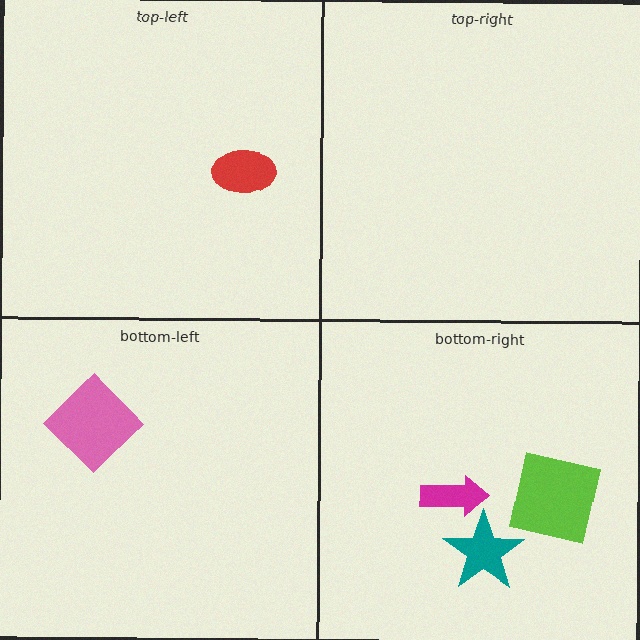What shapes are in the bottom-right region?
The lime square, the teal star, the magenta arrow.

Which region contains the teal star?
The bottom-right region.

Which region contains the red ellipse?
The top-left region.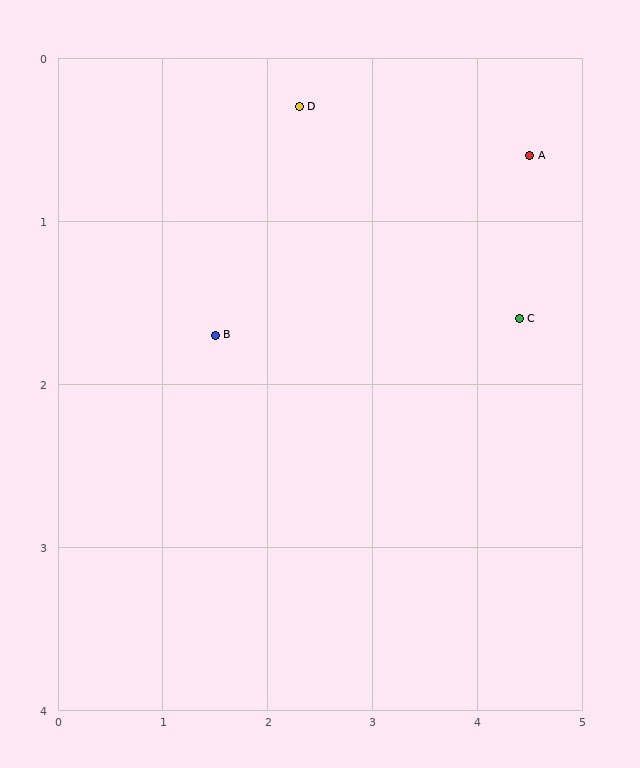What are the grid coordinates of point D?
Point D is at approximately (2.3, 0.3).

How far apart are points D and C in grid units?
Points D and C are about 2.5 grid units apart.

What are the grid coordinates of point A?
Point A is at approximately (4.5, 0.6).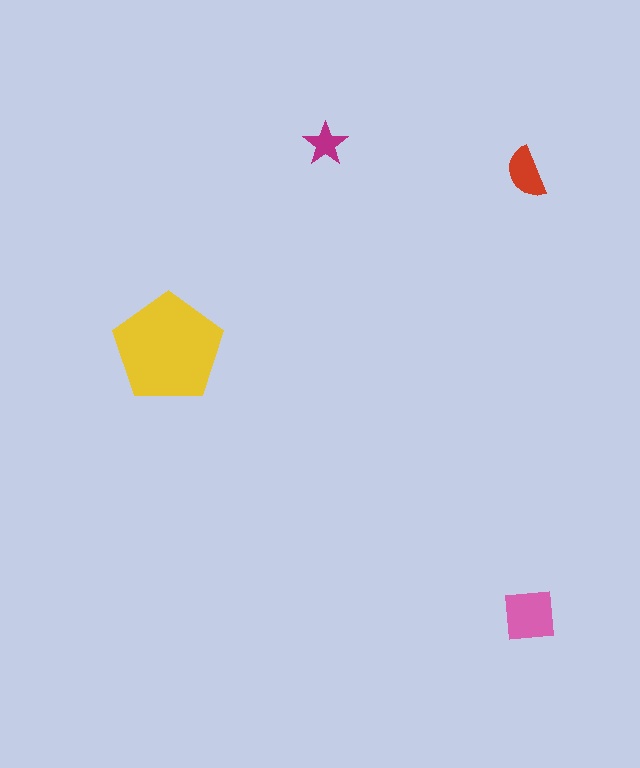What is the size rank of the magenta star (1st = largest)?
4th.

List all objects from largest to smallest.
The yellow pentagon, the pink square, the red semicircle, the magenta star.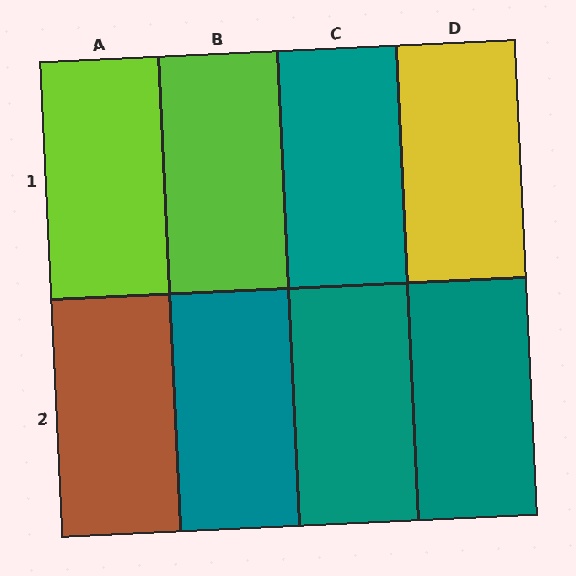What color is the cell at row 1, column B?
Lime.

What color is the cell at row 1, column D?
Yellow.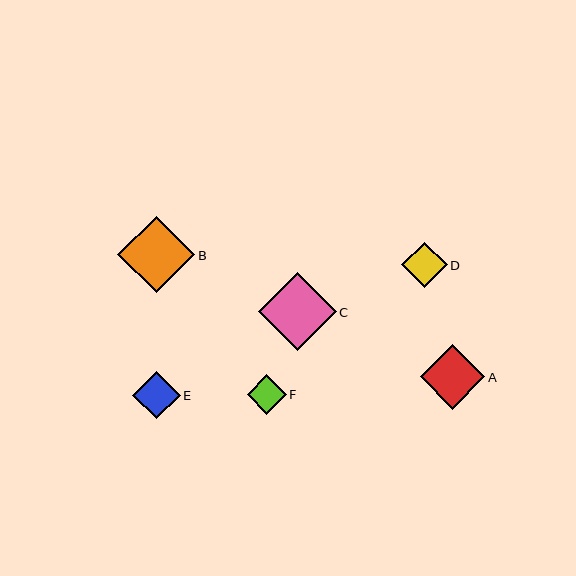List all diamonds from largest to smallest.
From largest to smallest: C, B, A, E, D, F.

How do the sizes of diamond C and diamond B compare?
Diamond C and diamond B are approximately the same size.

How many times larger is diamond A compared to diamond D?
Diamond A is approximately 1.4 times the size of diamond D.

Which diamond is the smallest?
Diamond F is the smallest with a size of approximately 39 pixels.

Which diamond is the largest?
Diamond C is the largest with a size of approximately 78 pixels.